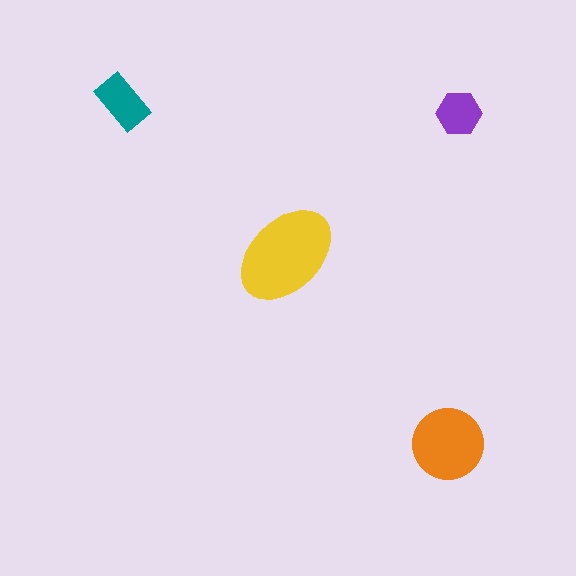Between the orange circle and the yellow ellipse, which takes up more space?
The yellow ellipse.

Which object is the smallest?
The purple hexagon.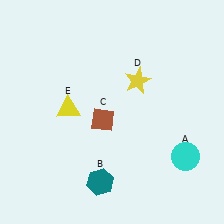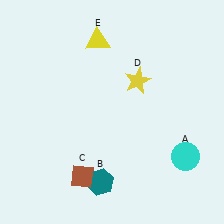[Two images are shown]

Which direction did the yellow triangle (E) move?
The yellow triangle (E) moved up.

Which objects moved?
The objects that moved are: the brown diamond (C), the yellow triangle (E).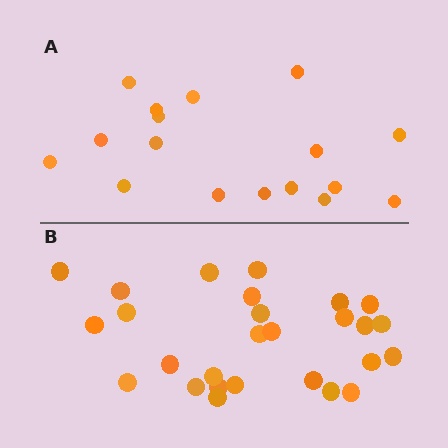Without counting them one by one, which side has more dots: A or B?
Region B (the bottom region) has more dots.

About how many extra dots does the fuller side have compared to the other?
Region B has roughly 10 or so more dots than region A.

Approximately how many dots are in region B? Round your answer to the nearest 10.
About 30 dots. (The exact count is 27, which rounds to 30.)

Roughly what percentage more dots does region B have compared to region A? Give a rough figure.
About 60% more.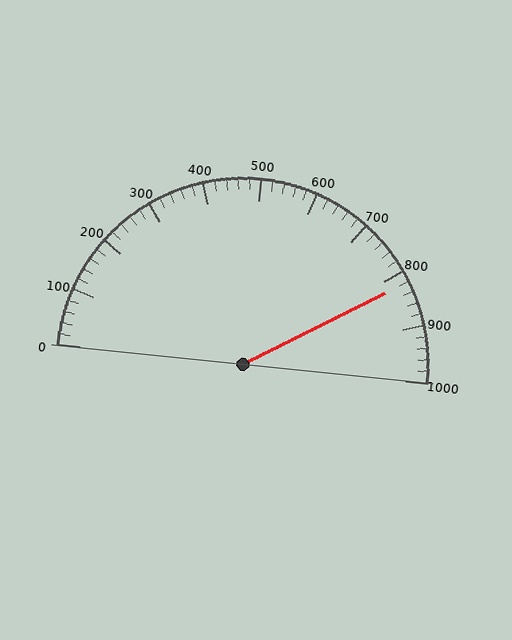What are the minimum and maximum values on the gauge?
The gauge ranges from 0 to 1000.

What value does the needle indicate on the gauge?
The needle indicates approximately 820.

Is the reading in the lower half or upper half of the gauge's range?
The reading is in the upper half of the range (0 to 1000).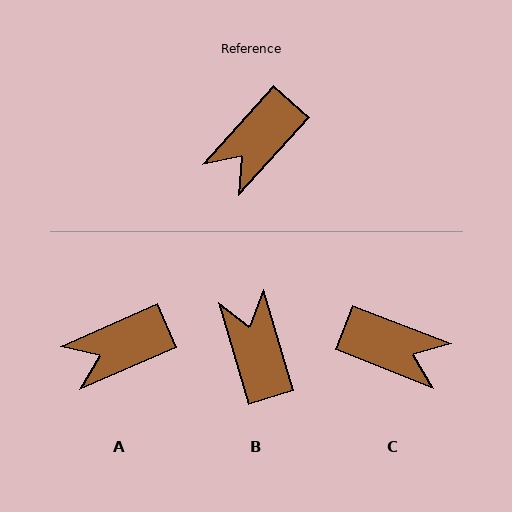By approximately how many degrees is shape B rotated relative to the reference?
Approximately 122 degrees clockwise.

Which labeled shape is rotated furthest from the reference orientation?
B, about 122 degrees away.